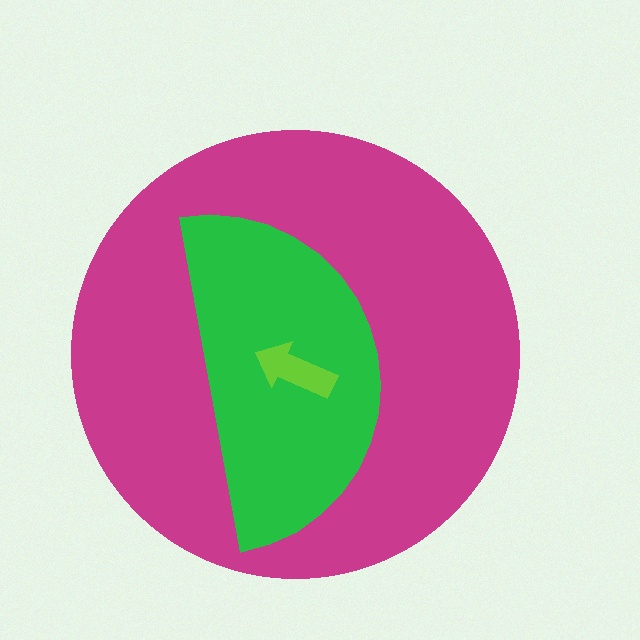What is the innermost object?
The lime arrow.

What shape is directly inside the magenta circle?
The green semicircle.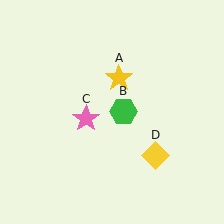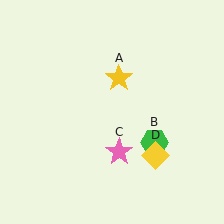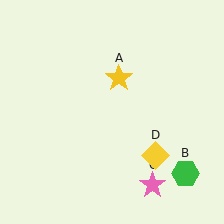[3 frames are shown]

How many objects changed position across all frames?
2 objects changed position: green hexagon (object B), pink star (object C).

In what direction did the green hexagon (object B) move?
The green hexagon (object B) moved down and to the right.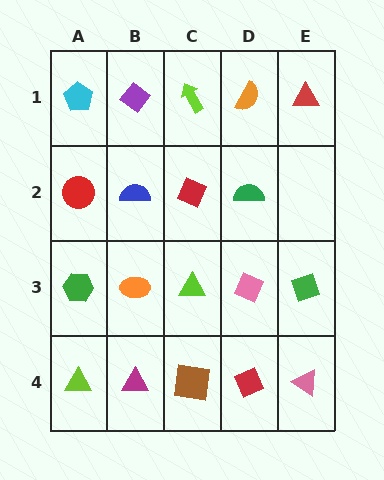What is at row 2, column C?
A red diamond.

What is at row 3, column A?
A green hexagon.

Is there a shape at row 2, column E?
No, that cell is empty.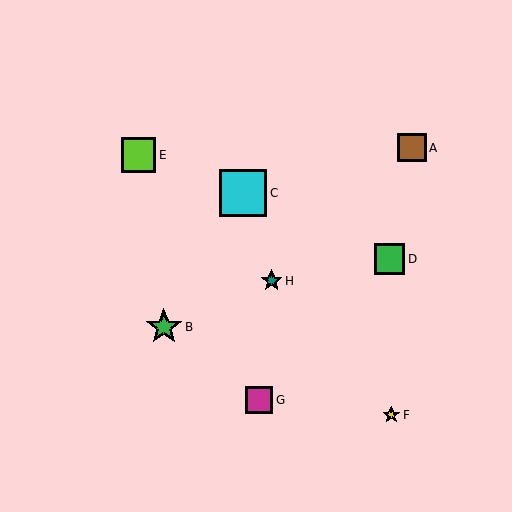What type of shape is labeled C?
Shape C is a cyan square.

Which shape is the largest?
The cyan square (labeled C) is the largest.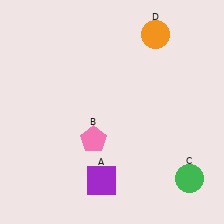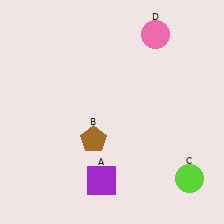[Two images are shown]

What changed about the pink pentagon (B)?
In Image 1, B is pink. In Image 2, it changed to brown.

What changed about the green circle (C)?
In Image 1, C is green. In Image 2, it changed to lime.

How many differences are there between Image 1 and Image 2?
There are 3 differences between the two images.